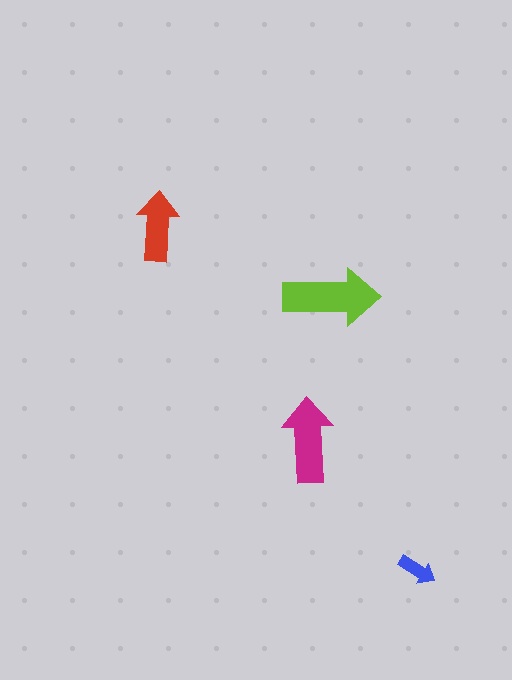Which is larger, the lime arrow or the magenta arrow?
The lime one.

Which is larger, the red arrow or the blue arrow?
The red one.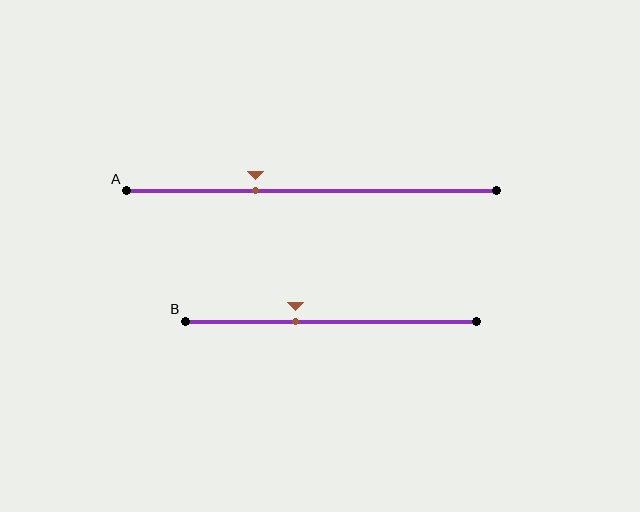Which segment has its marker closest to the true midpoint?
Segment B has its marker closest to the true midpoint.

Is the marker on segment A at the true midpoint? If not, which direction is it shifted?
No, the marker on segment A is shifted to the left by about 15% of the segment length.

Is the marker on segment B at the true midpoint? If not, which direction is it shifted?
No, the marker on segment B is shifted to the left by about 12% of the segment length.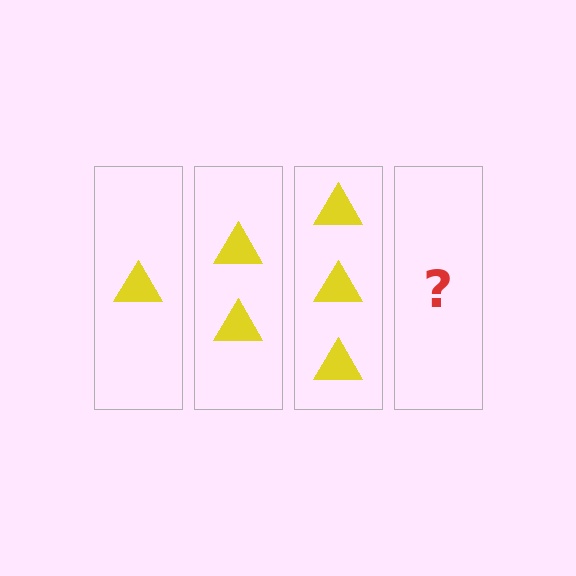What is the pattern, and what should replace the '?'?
The pattern is that each step adds one more triangle. The '?' should be 4 triangles.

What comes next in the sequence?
The next element should be 4 triangles.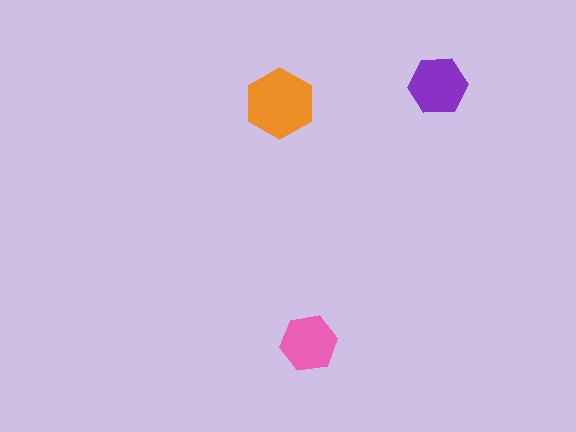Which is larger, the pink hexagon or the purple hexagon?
The purple one.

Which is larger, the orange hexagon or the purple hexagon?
The orange one.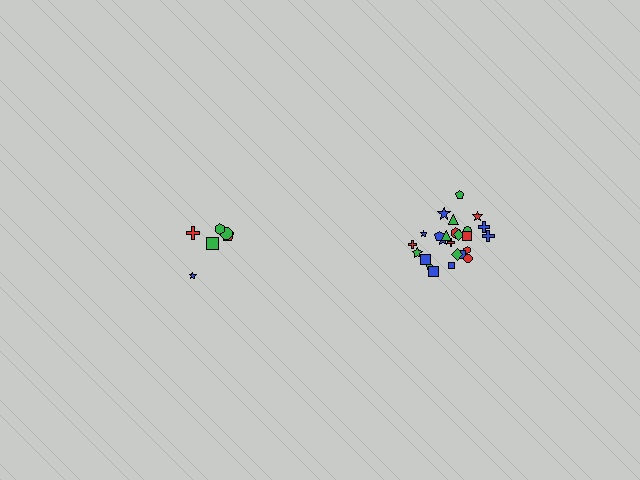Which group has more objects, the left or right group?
The right group.